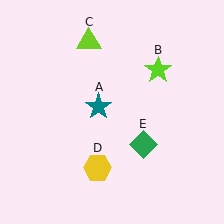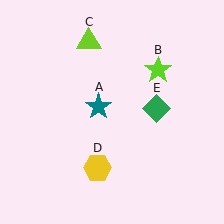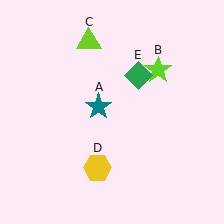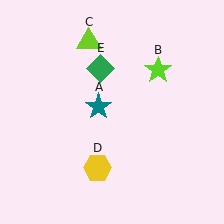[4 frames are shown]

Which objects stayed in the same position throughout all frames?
Teal star (object A) and lime star (object B) and lime triangle (object C) and yellow hexagon (object D) remained stationary.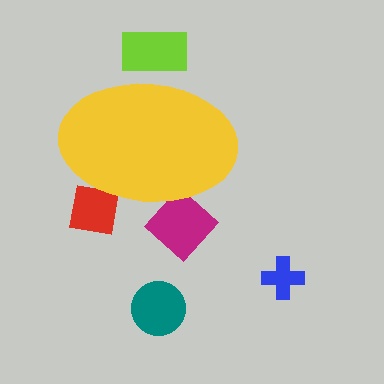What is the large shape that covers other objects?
A yellow ellipse.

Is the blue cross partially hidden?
No, the blue cross is fully visible.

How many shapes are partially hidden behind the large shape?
3 shapes are partially hidden.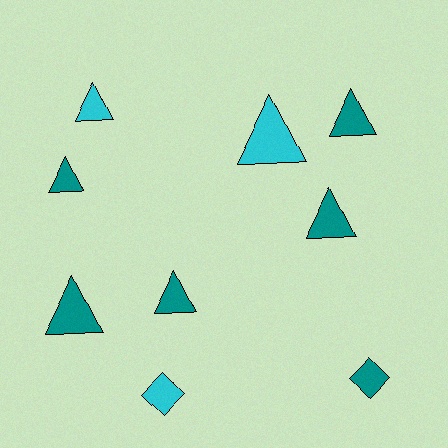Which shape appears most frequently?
Triangle, with 7 objects.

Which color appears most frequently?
Teal, with 6 objects.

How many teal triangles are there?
There are 5 teal triangles.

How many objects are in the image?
There are 9 objects.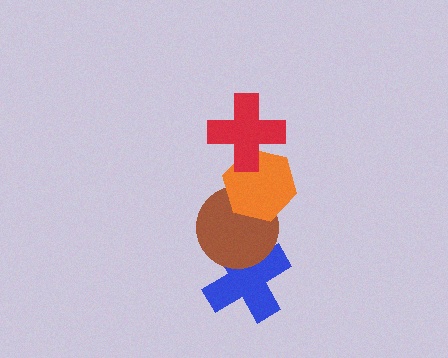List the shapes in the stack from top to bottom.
From top to bottom: the red cross, the orange hexagon, the brown circle, the blue cross.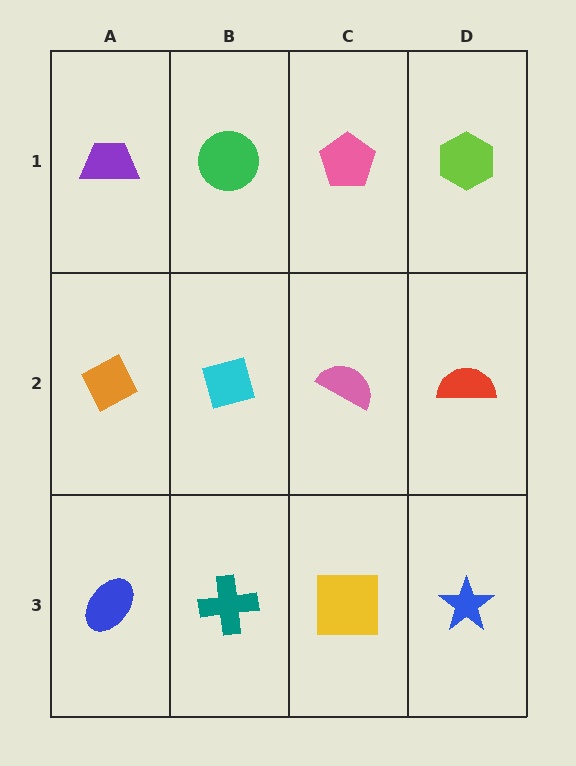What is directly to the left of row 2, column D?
A pink semicircle.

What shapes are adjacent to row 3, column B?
A cyan square (row 2, column B), a blue ellipse (row 3, column A), a yellow square (row 3, column C).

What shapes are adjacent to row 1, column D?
A red semicircle (row 2, column D), a pink pentagon (row 1, column C).